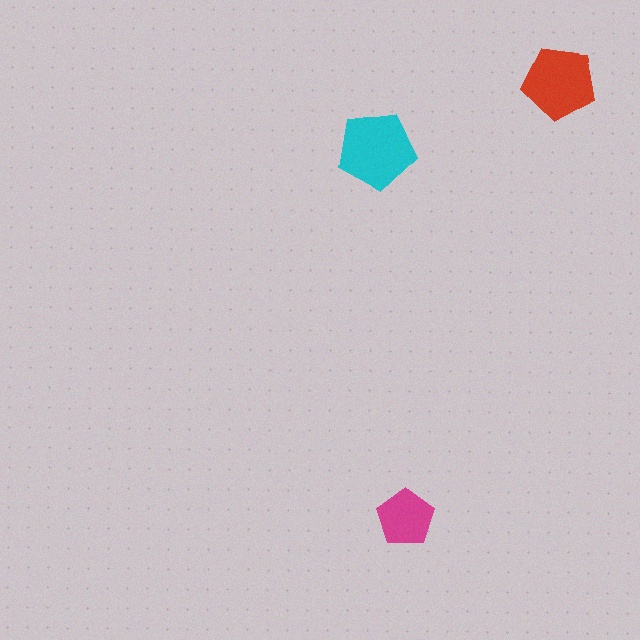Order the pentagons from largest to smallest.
the cyan one, the red one, the magenta one.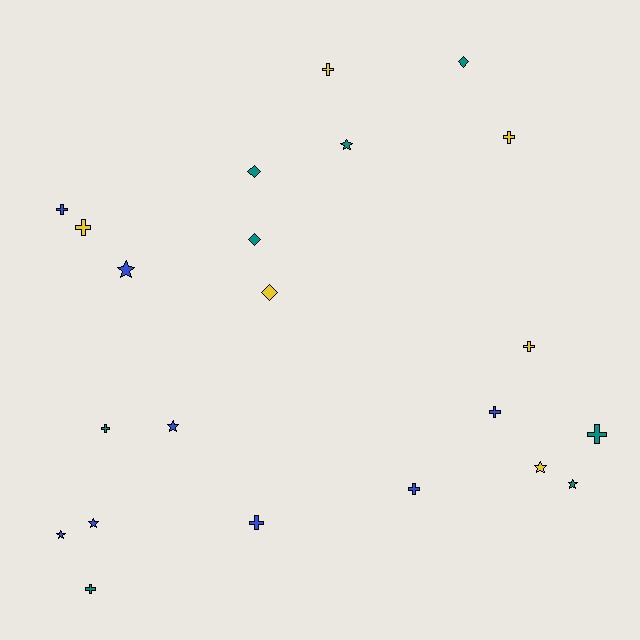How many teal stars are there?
There are 2 teal stars.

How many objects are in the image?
There are 22 objects.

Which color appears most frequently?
Blue, with 8 objects.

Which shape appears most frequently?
Cross, with 11 objects.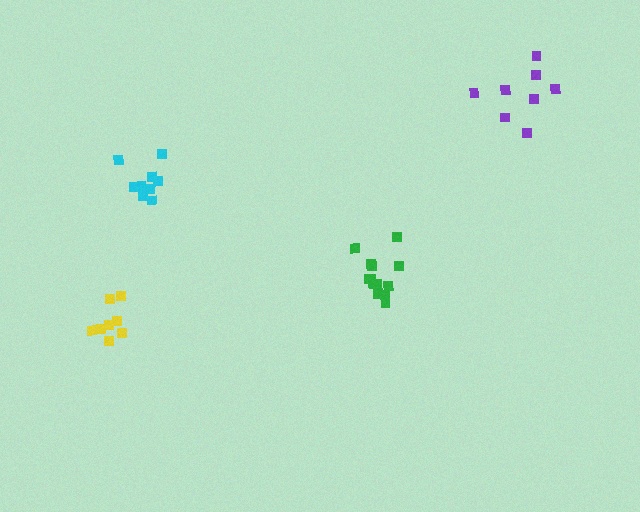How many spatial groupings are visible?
There are 4 spatial groupings.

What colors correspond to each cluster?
The clusters are colored: green, yellow, cyan, purple.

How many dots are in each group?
Group 1: 13 dots, Group 2: 8 dots, Group 3: 10 dots, Group 4: 8 dots (39 total).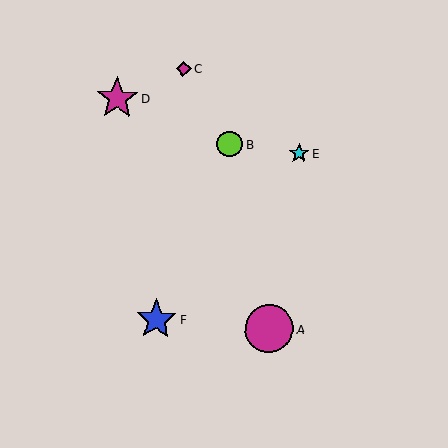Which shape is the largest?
The magenta circle (labeled A) is the largest.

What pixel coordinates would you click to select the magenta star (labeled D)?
Click at (117, 98) to select the magenta star D.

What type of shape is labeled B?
Shape B is a lime circle.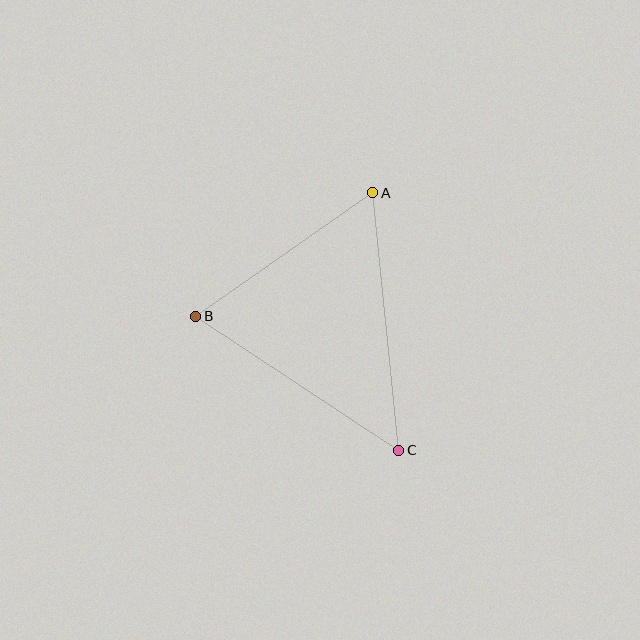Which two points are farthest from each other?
Points A and C are farthest from each other.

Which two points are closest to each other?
Points A and B are closest to each other.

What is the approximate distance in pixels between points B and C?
The distance between B and C is approximately 243 pixels.